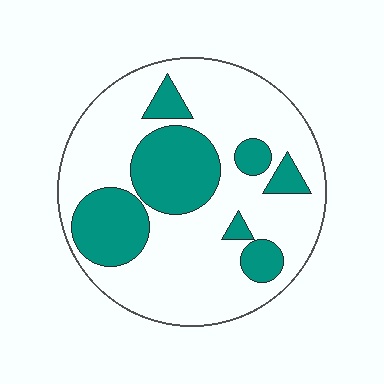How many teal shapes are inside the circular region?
7.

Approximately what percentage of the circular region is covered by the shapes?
Approximately 30%.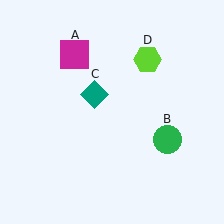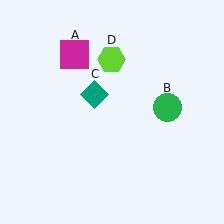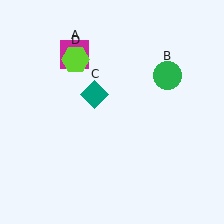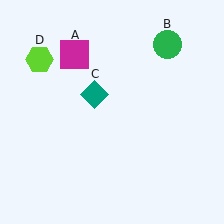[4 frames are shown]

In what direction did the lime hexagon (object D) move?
The lime hexagon (object D) moved left.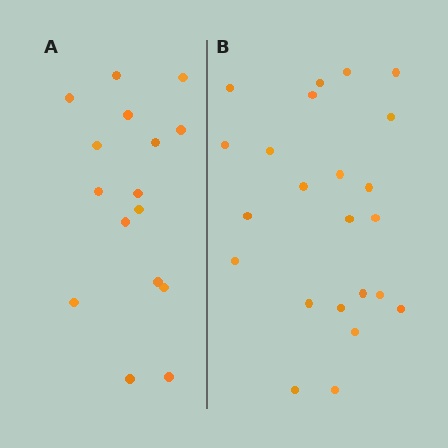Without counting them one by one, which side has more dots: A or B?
Region B (the right region) has more dots.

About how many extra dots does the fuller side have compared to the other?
Region B has roughly 8 or so more dots than region A.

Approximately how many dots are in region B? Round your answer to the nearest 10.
About 20 dots. (The exact count is 23, which rounds to 20.)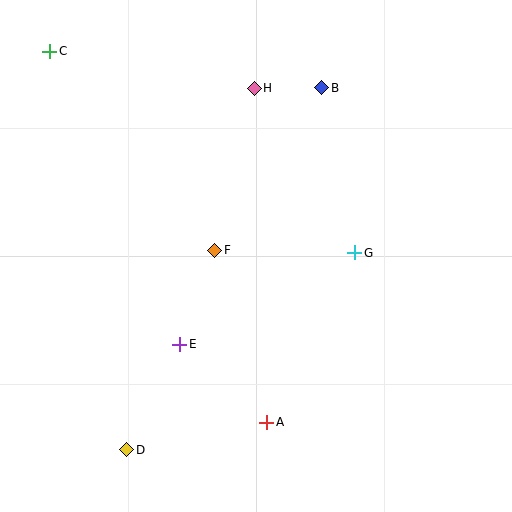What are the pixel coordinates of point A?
Point A is at (267, 422).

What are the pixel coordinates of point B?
Point B is at (322, 88).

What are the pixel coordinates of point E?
Point E is at (180, 344).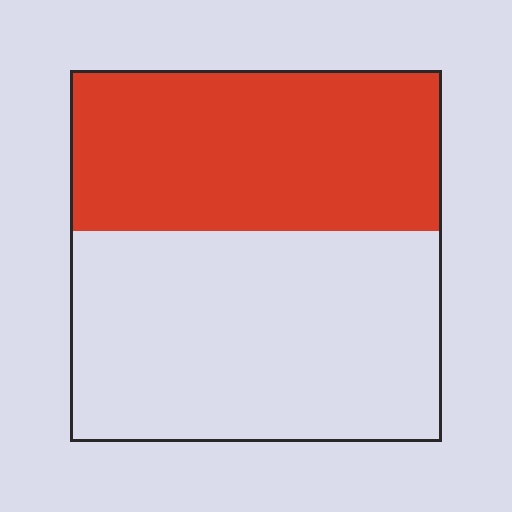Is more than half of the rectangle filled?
No.